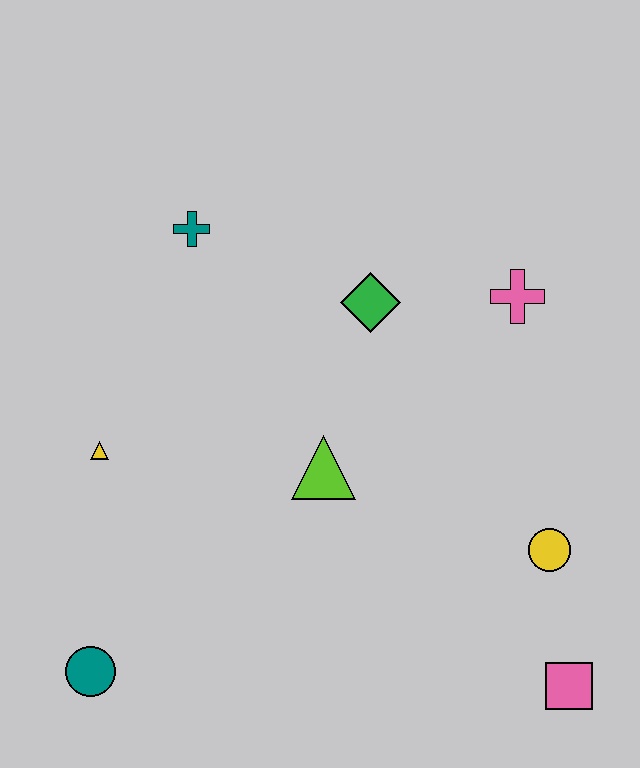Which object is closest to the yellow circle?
The pink square is closest to the yellow circle.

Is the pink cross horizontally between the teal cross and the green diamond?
No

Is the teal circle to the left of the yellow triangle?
Yes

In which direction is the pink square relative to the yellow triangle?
The pink square is to the right of the yellow triangle.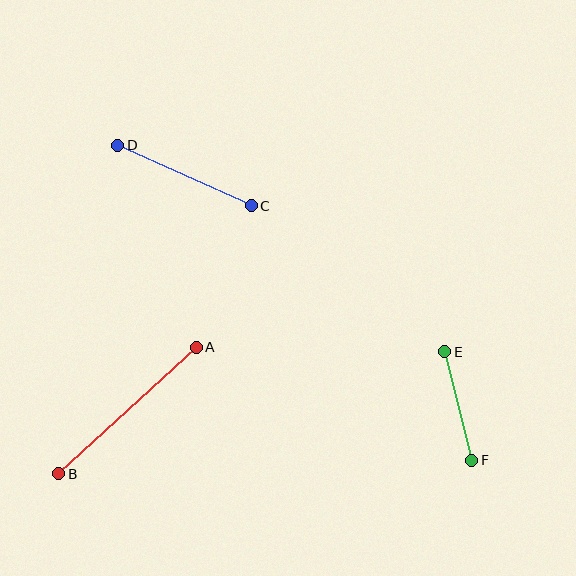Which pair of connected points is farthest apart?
Points A and B are farthest apart.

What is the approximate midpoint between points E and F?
The midpoint is at approximately (458, 406) pixels.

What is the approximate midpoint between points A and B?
The midpoint is at approximately (128, 410) pixels.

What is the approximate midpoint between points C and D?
The midpoint is at approximately (185, 176) pixels.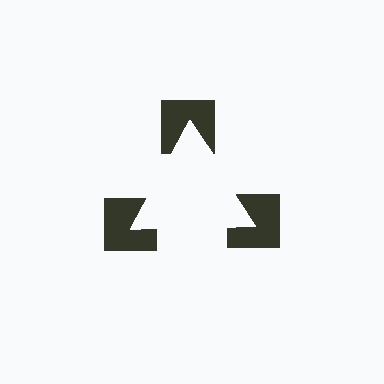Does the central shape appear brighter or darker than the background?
It typically appears slightly brighter than the background, even though no actual brightness change is drawn.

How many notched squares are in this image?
There are 3 — one at each vertex of the illusory triangle.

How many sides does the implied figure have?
3 sides.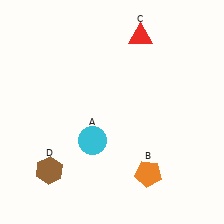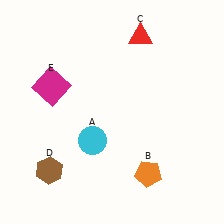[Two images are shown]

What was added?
A magenta square (E) was added in Image 2.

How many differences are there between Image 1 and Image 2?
There is 1 difference between the two images.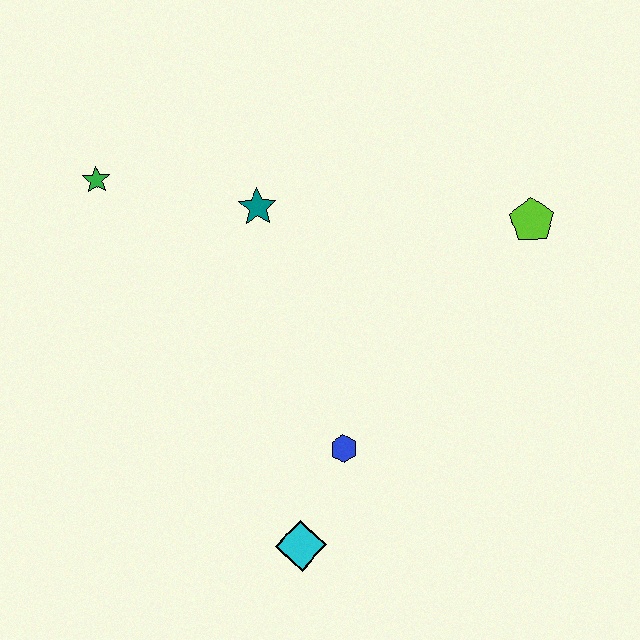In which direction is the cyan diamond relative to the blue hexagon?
The cyan diamond is below the blue hexagon.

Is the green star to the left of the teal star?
Yes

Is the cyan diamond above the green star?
No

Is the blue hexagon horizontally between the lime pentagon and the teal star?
Yes